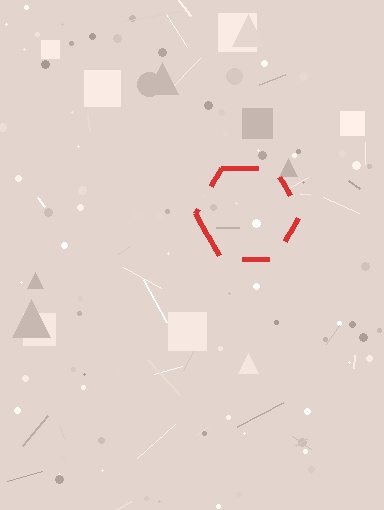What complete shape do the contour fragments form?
The contour fragments form a hexagon.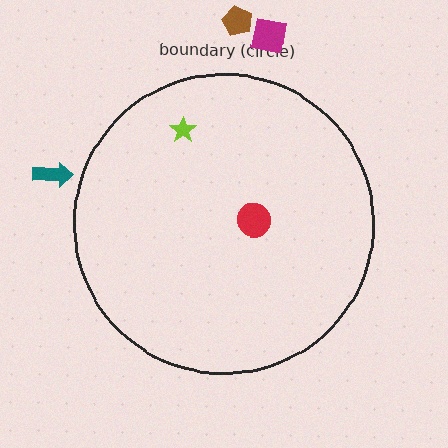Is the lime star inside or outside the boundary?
Inside.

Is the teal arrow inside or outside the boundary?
Outside.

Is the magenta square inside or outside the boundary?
Outside.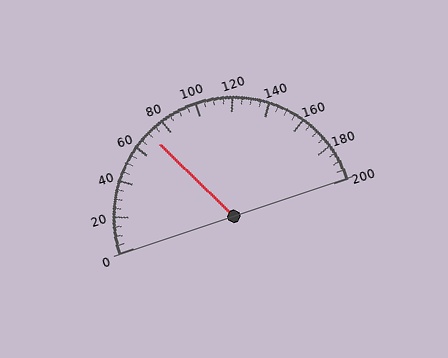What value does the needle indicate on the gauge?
The needle indicates approximately 70.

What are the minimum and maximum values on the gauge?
The gauge ranges from 0 to 200.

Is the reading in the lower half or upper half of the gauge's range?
The reading is in the lower half of the range (0 to 200).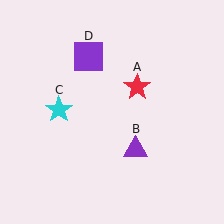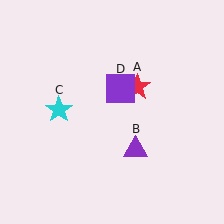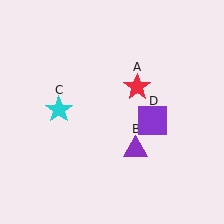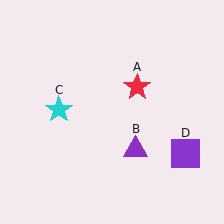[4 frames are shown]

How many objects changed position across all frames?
1 object changed position: purple square (object D).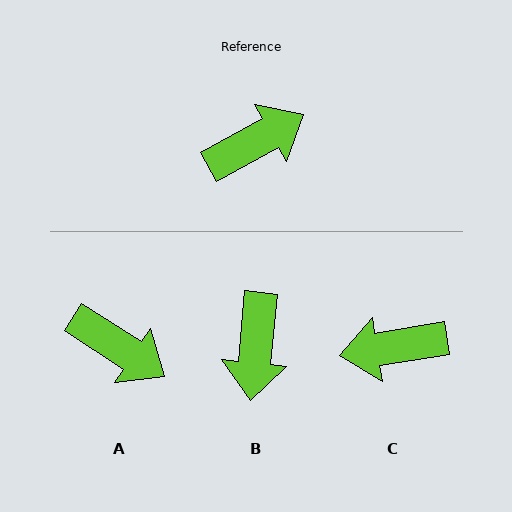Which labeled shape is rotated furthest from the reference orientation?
C, about 160 degrees away.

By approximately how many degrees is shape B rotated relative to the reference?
Approximately 124 degrees clockwise.